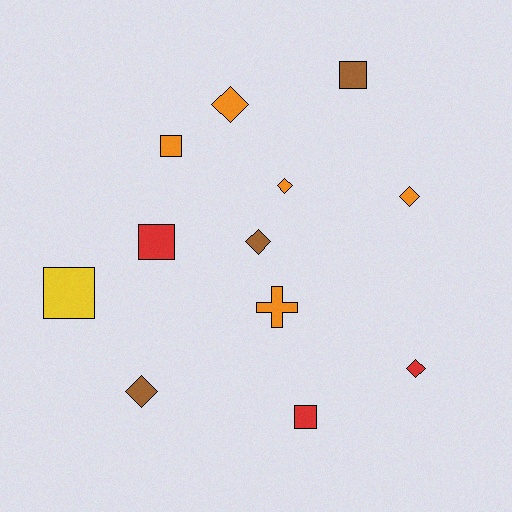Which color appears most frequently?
Orange, with 5 objects.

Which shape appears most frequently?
Diamond, with 6 objects.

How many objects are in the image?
There are 12 objects.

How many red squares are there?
There are 2 red squares.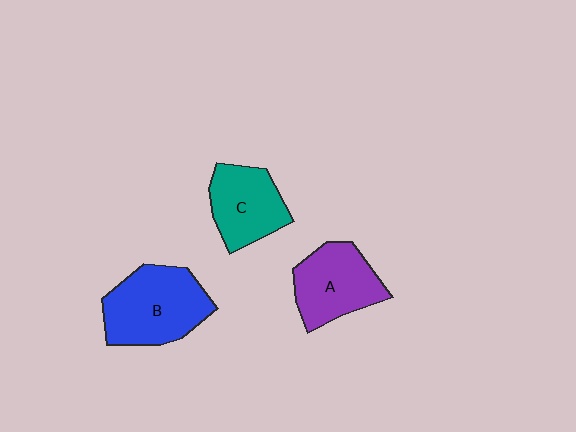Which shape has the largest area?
Shape B (blue).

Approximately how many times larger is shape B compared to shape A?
Approximately 1.2 times.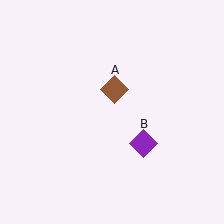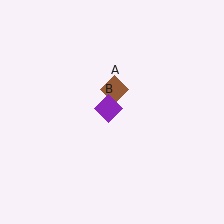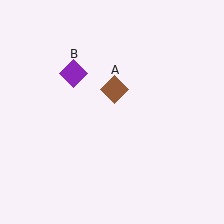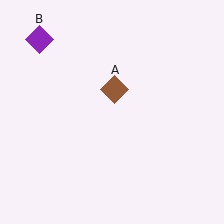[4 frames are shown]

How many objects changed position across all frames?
1 object changed position: purple diamond (object B).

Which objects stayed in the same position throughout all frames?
Brown diamond (object A) remained stationary.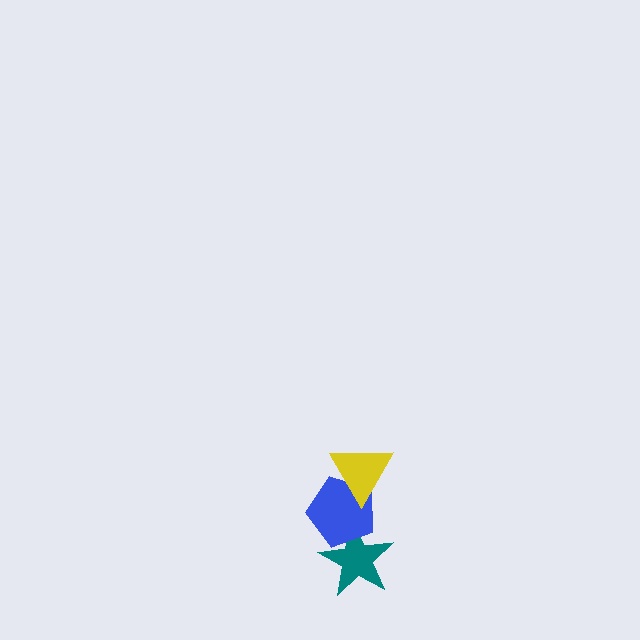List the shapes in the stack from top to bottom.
From top to bottom: the yellow triangle, the blue pentagon, the teal star.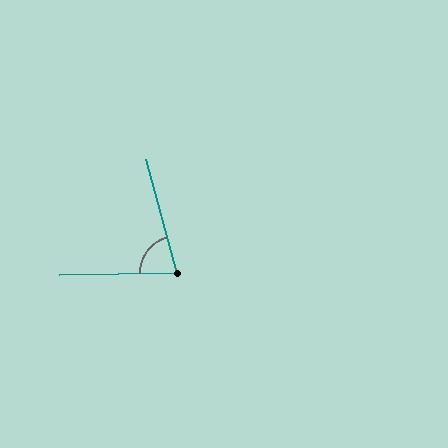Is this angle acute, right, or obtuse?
It is acute.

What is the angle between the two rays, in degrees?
Approximately 76 degrees.